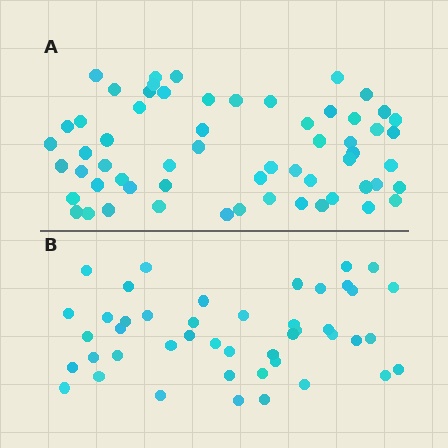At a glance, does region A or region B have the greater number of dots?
Region A (the top region) has more dots.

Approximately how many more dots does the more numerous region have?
Region A has approximately 15 more dots than region B.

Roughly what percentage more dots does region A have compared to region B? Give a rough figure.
About 35% more.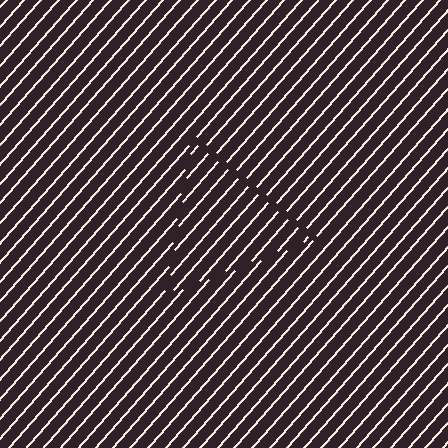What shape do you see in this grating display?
An illusory triangle. The interior of the shape contains the same grating, shifted by half a period — the contour is defined by the phase discontinuity where line-ends from the inner and outer gratings abut.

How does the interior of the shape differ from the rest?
The interior of the shape contains the same grating, shifted by half a period — the contour is defined by the phase discontinuity where line-ends from the inner and outer gratings abut.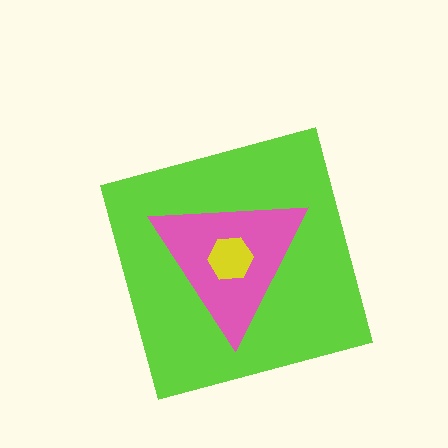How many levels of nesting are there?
3.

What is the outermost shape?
The lime square.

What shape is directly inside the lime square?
The pink triangle.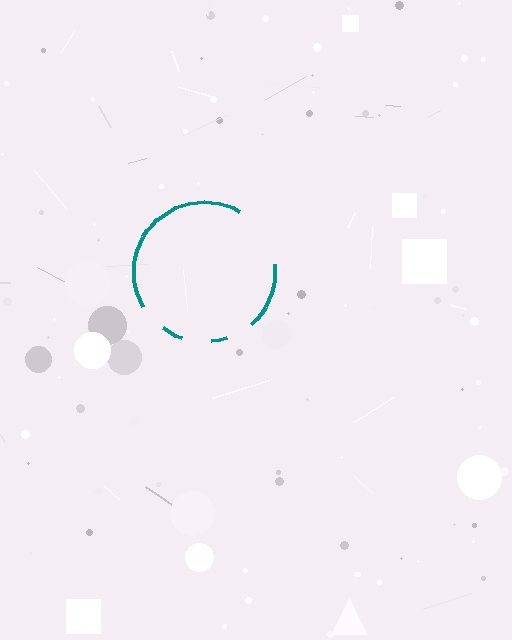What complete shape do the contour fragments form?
The contour fragments form a circle.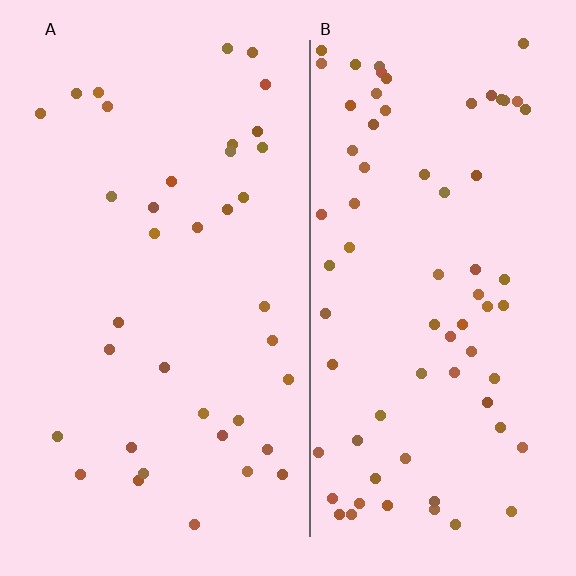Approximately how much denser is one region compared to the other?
Approximately 1.9× — region B over region A.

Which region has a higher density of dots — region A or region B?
B (the right).